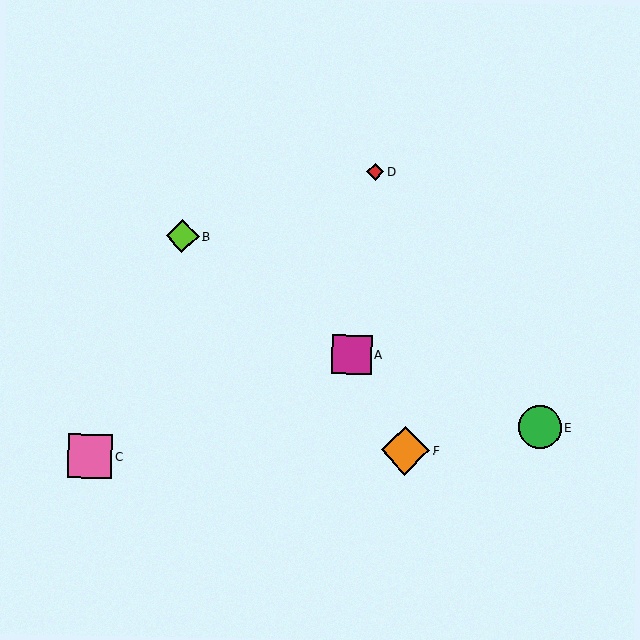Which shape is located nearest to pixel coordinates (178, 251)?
The lime diamond (labeled B) at (182, 236) is nearest to that location.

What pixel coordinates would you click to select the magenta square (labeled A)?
Click at (352, 355) to select the magenta square A.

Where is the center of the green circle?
The center of the green circle is at (540, 427).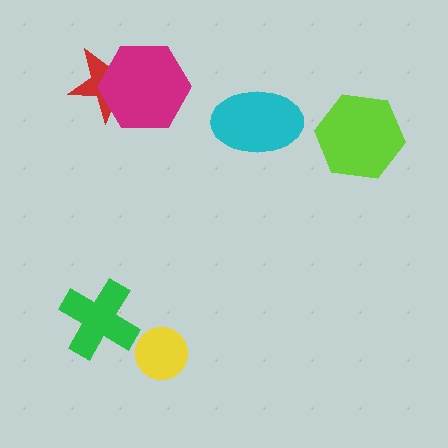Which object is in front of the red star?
The magenta hexagon is in front of the red star.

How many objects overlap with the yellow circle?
0 objects overlap with the yellow circle.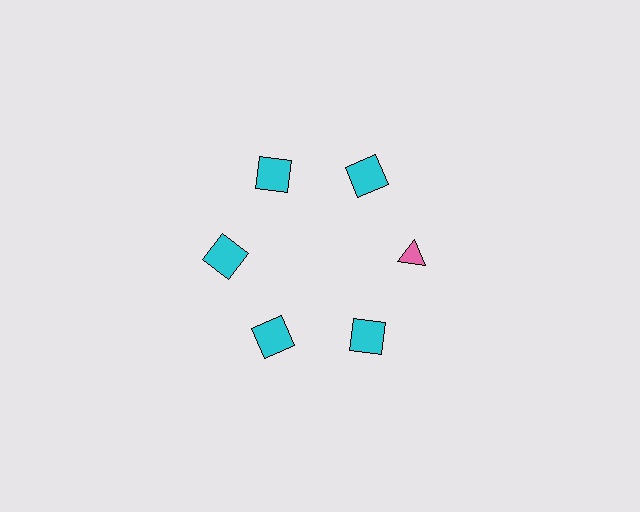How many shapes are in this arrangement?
There are 6 shapes arranged in a ring pattern.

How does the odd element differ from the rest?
It differs in both color (pink instead of cyan) and shape (triangle instead of square).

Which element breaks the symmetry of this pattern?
The pink triangle at roughly the 3 o'clock position breaks the symmetry. All other shapes are cyan squares.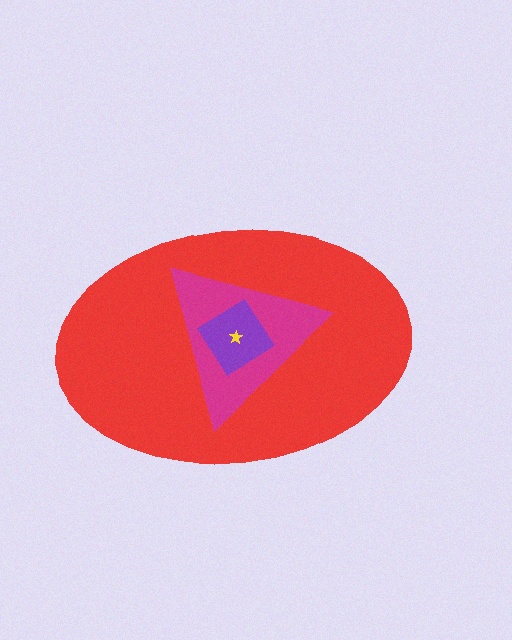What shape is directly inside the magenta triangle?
The purple diamond.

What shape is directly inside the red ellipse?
The magenta triangle.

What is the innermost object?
The yellow star.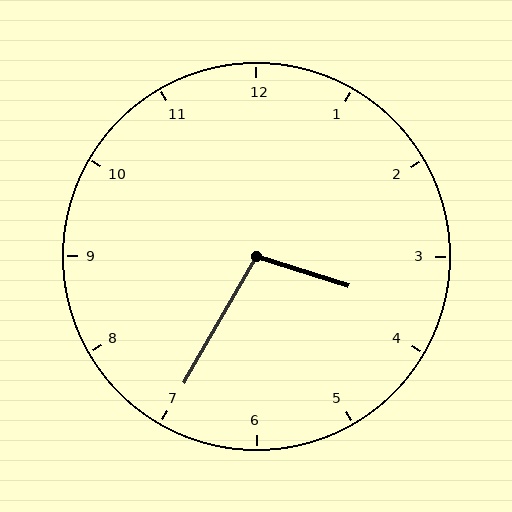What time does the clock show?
3:35.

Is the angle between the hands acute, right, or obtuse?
It is obtuse.